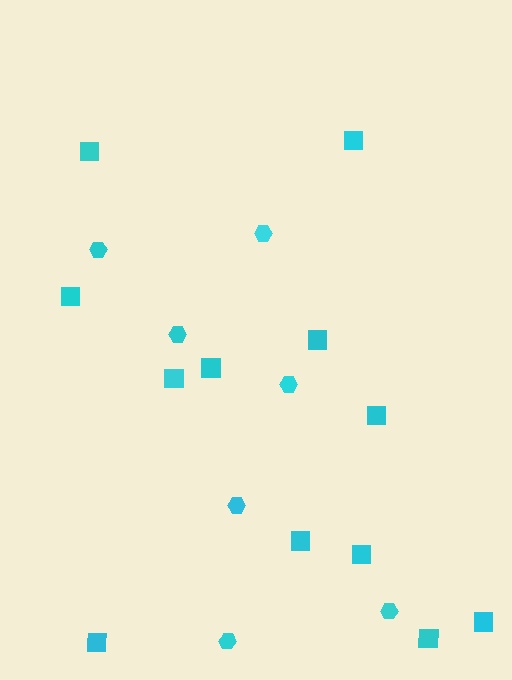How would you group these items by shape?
There are 2 groups: one group of squares (12) and one group of hexagons (7).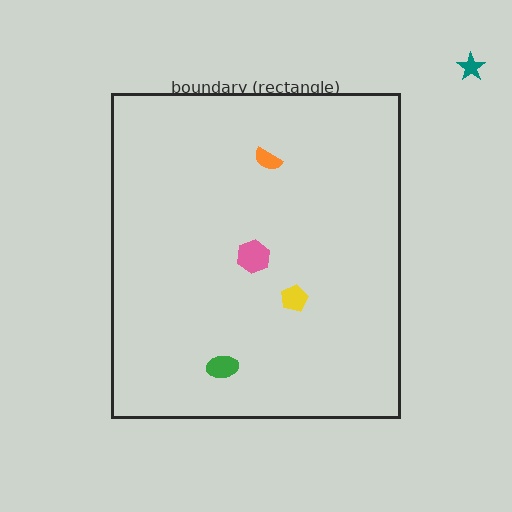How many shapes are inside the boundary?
4 inside, 1 outside.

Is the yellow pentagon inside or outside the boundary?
Inside.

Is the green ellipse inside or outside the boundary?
Inside.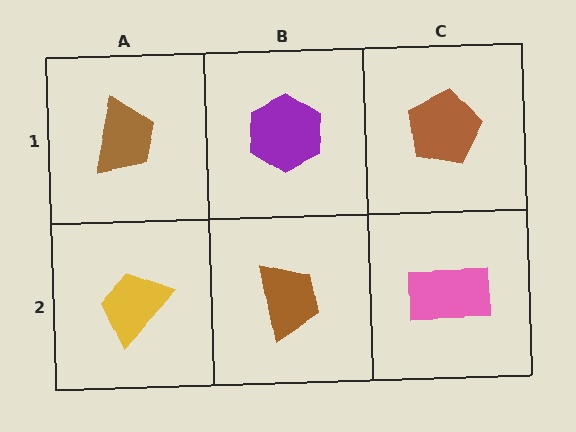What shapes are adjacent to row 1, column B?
A brown trapezoid (row 2, column B), a brown trapezoid (row 1, column A), a brown pentagon (row 1, column C).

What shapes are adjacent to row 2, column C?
A brown pentagon (row 1, column C), a brown trapezoid (row 2, column B).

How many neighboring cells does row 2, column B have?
3.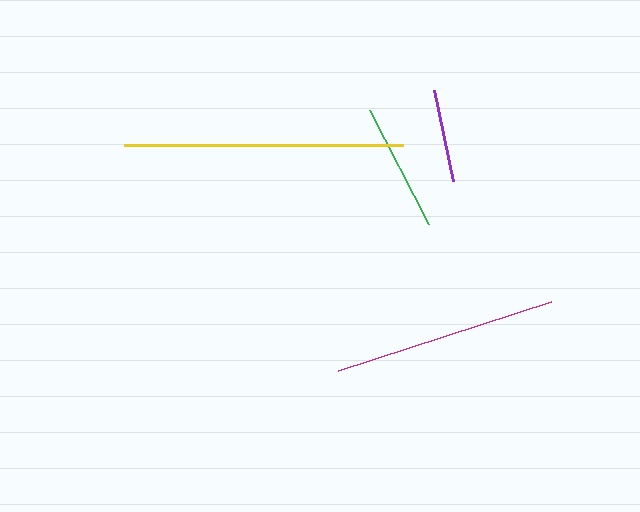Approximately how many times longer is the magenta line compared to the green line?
The magenta line is approximately 1.7 times the length of the green line.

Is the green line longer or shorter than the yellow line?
The yellow line is longer than the green line.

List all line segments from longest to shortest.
From longest to shortest: yellow, magenta, green, purple.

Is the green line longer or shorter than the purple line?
The green line is longer than the purple line.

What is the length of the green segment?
The green segment is approximately 129 pixels long.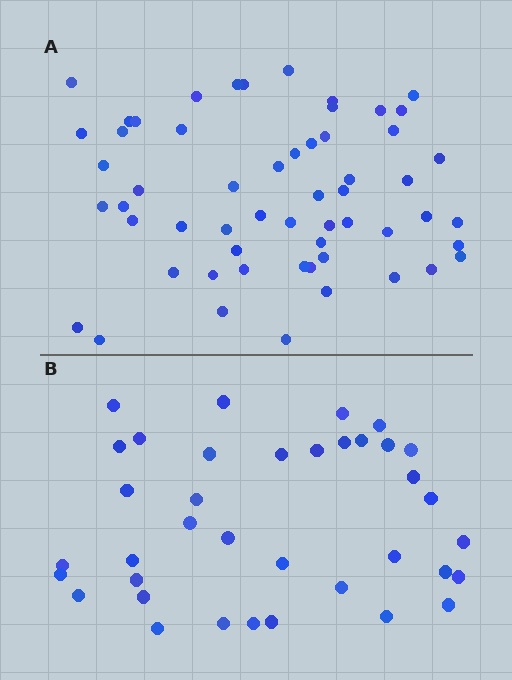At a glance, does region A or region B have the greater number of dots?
Region A (the top region) has more dots.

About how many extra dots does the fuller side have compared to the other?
Region A has approximately 20 more dots than region B.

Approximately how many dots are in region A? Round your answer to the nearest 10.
About 60 dots. (The exact count is 57, which rounds to 60.)